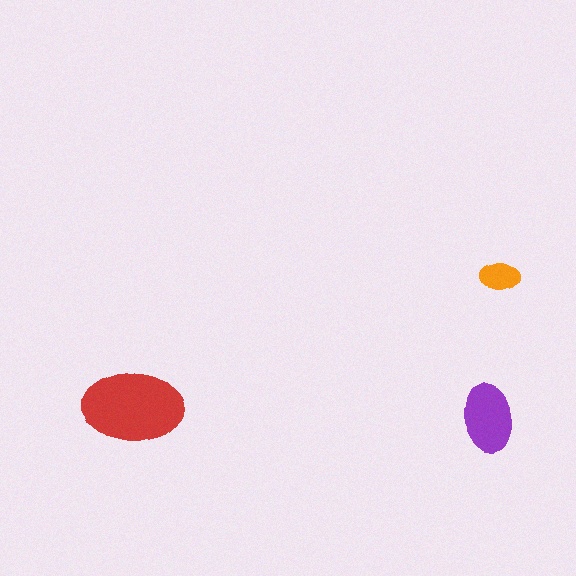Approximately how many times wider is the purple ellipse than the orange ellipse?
About 1.5 times wider.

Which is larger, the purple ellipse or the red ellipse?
The red one.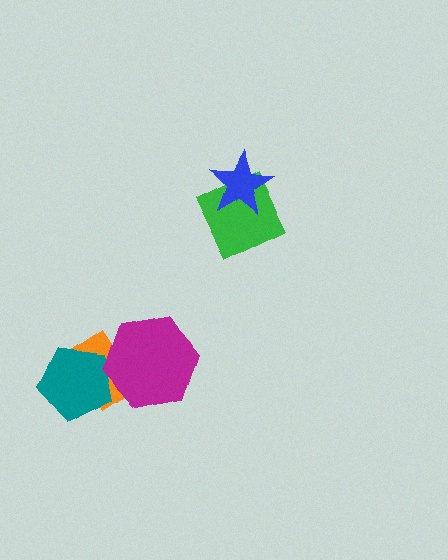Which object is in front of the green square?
The blue star is in front of the green square.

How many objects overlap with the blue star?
1 object overlaps with the blue star.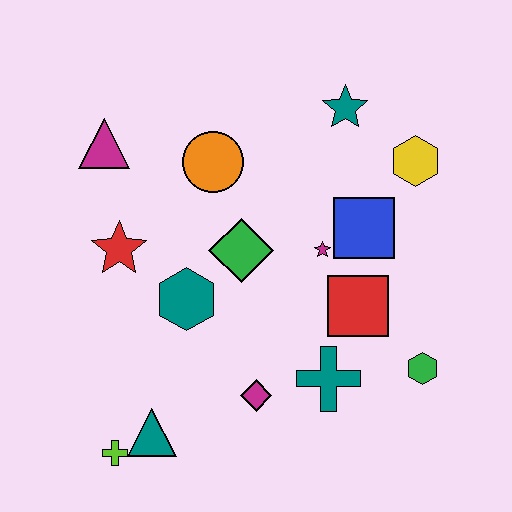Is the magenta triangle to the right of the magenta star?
No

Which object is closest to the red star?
The teal hexagon is closest to the red star.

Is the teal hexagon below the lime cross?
No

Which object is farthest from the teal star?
The lime cross is farthest from the teal star.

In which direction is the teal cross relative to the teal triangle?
The teal cross is to the right of the teal triangle.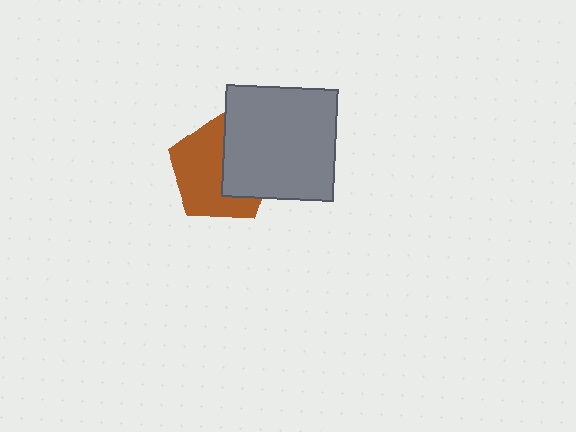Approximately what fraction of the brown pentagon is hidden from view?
Roughly 42% of the brown pentagon is hidden behind the gray square.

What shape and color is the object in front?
The object in front is a gray square.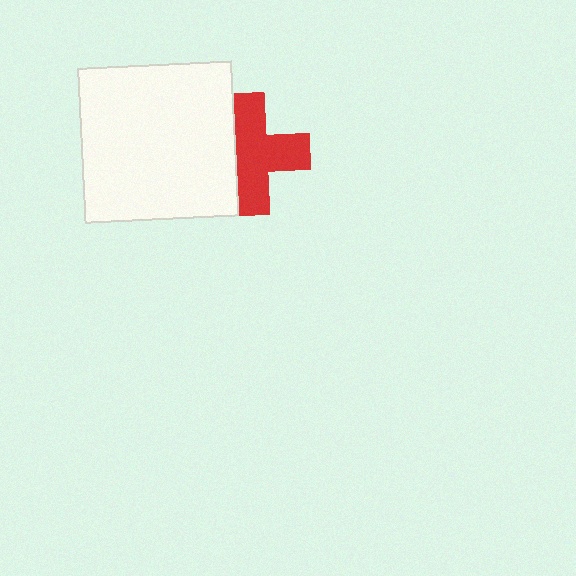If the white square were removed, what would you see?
You would see the complete red cross.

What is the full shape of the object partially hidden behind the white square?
The partially hidden object is a red cross.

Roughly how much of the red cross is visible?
Most of it is visible (roughly 67%).